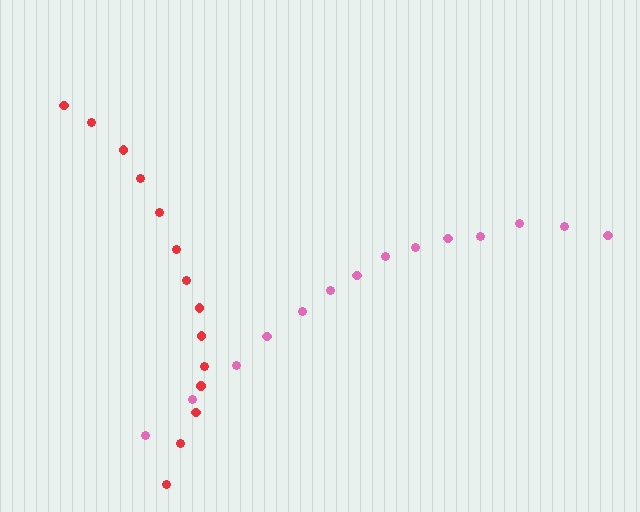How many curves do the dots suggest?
There are 2 distinct paths.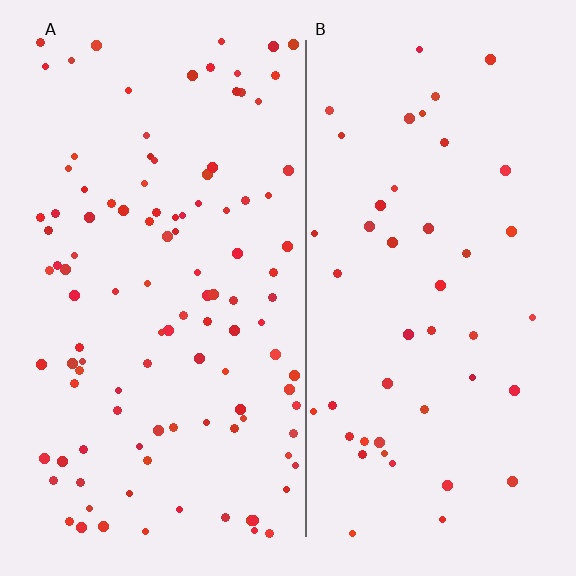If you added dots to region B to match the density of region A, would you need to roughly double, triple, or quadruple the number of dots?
Approximately double.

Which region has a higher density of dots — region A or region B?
A (the left).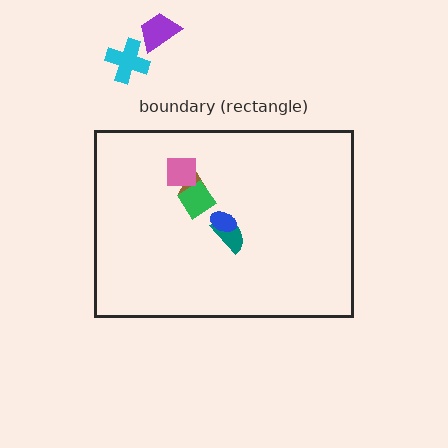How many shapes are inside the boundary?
5 inside, 2 outside.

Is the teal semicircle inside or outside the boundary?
Inside.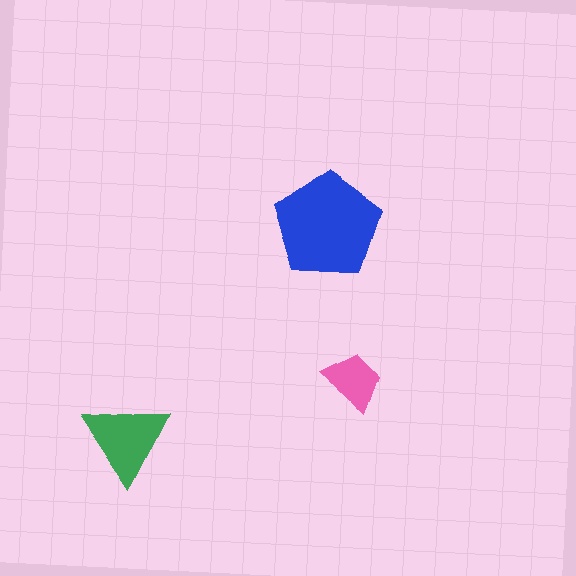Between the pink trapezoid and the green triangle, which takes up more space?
The green triangle.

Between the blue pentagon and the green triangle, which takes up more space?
The blue pentagon.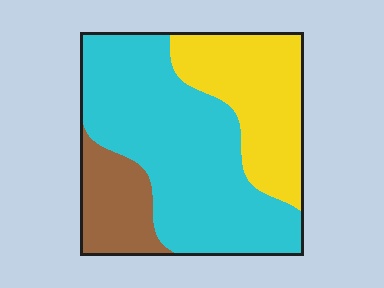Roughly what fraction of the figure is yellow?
Yellow covers 29% of the figure.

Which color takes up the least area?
Brown, at roughly 15%.